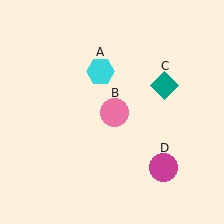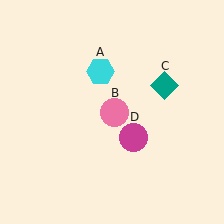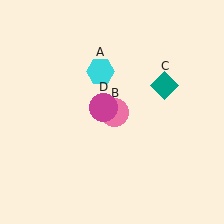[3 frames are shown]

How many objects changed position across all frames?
1 object changed position: magenta circle (object D).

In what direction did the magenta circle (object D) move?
The magenta circle (object D) moved up and to the left.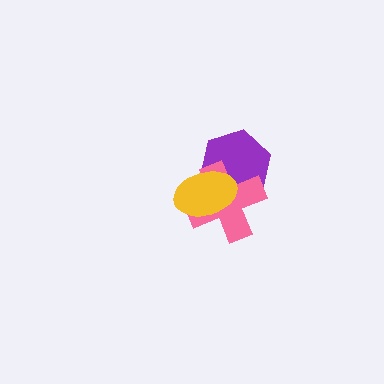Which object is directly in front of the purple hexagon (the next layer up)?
The pink cross is directly in front of the purple hexagon.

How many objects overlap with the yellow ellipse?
2 objects overlap with the yellow ellipse.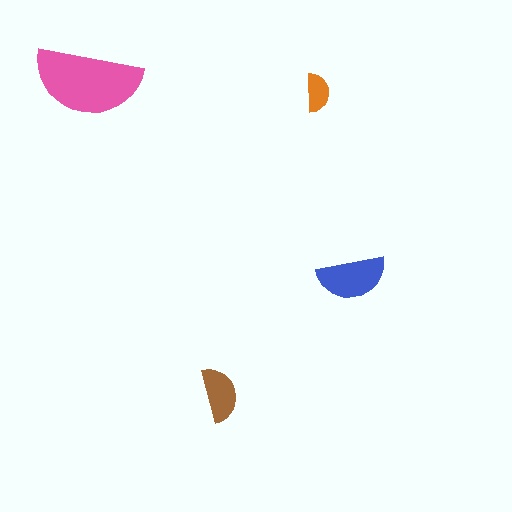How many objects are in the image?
There are 4 objects in the image.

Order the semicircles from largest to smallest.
the pink one, the blue one, the brown one, the orange one.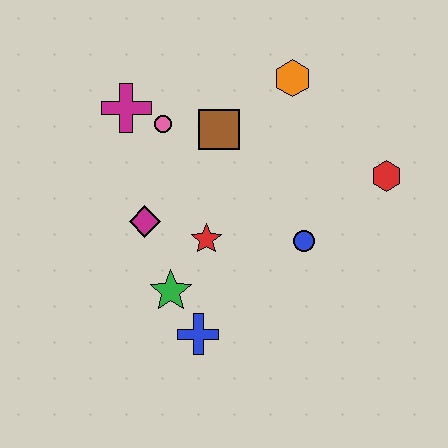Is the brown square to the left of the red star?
No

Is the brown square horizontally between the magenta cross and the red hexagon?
Yes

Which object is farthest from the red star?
The red hexagon is farthest from the red star.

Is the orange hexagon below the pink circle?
No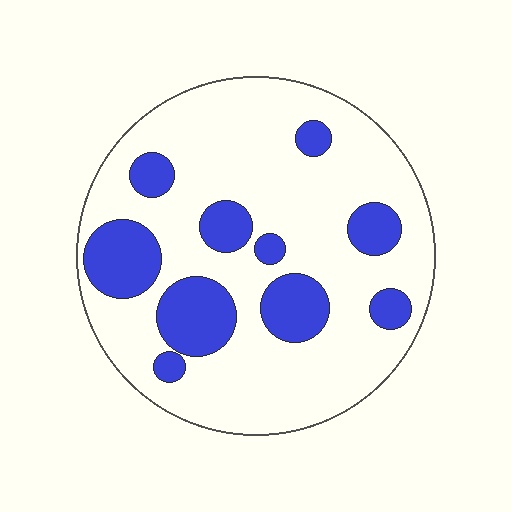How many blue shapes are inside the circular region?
10.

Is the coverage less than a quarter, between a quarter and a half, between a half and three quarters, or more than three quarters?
Less than a quarter.